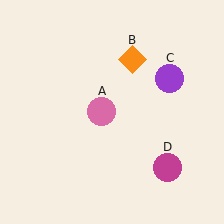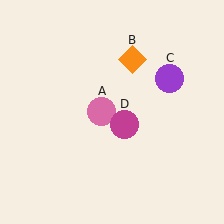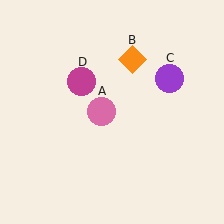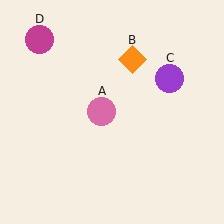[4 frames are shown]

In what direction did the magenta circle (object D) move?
The magenta circle (object D) moved up and to the left.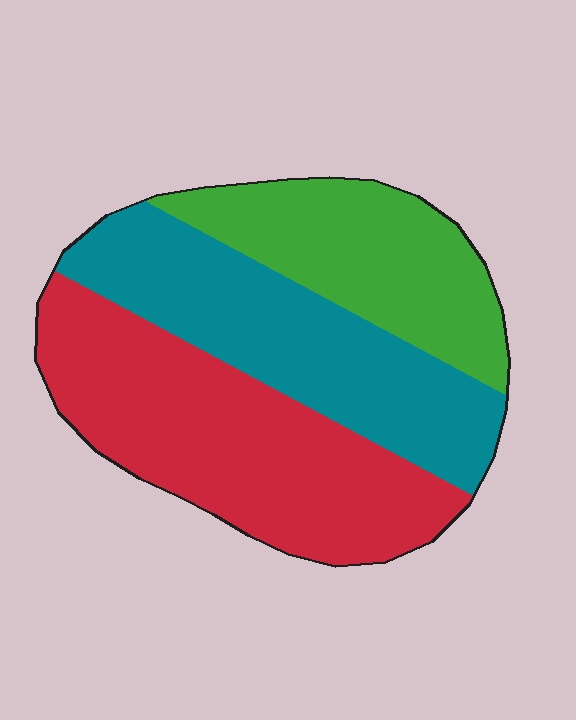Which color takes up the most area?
Red, at roughly 40%.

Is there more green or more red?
Red.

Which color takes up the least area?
Green, at roughly 25%.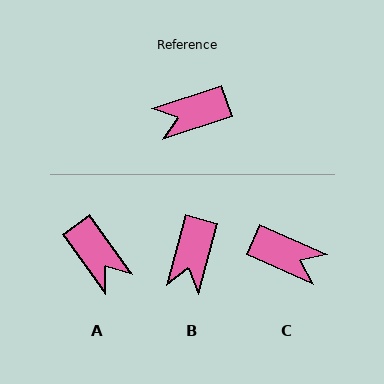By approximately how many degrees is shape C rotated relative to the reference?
Approximately 138 degrees counter-clockwise.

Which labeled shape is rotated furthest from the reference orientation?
C, about 138 degrees away.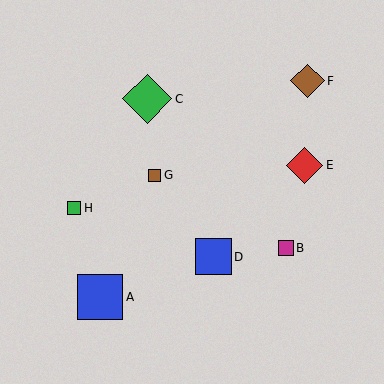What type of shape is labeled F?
Shape F is a brown diamond.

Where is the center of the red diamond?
The center of the red diamond is at (305, 165).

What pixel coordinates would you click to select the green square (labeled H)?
Click at (74, 208) to select the green square H.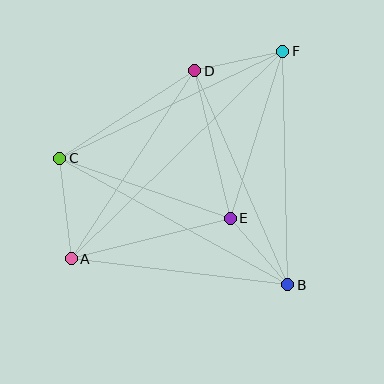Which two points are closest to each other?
Points B and E are closest to each other.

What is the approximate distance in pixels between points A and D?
The distance between A and D is approximately 225 pixels.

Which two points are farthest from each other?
Points A and F are farthest from each other.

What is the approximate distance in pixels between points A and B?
The distance between A and B is approximately 218 pixels.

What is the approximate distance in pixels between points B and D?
The distance between B and D is approximately 234 pixels.